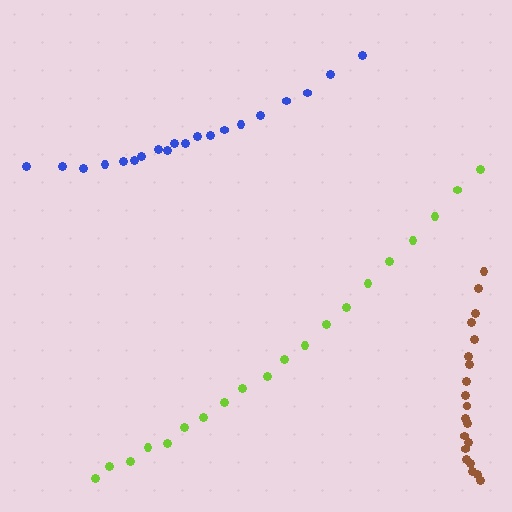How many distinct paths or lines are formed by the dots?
There are 3 distinct paths.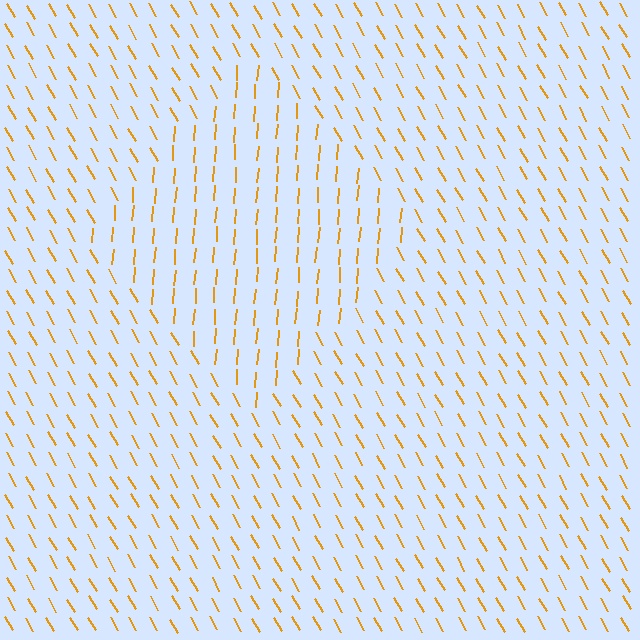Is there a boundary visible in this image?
Yes, there is a texture boundary formed by a change in line orientation.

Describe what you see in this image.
The image is filled with small orange line segments. A diamond region in the image has lines oriented differently from the surrounding lines, creating a visible texture boundary.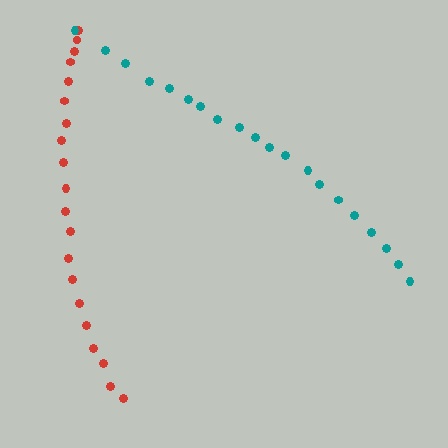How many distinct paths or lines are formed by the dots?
There are 2 distinct paths.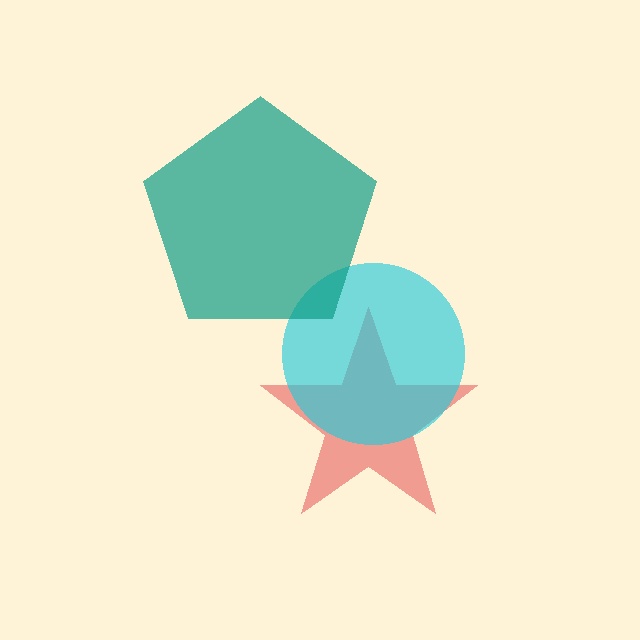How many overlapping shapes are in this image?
There are 3 overlapping shapes in the image.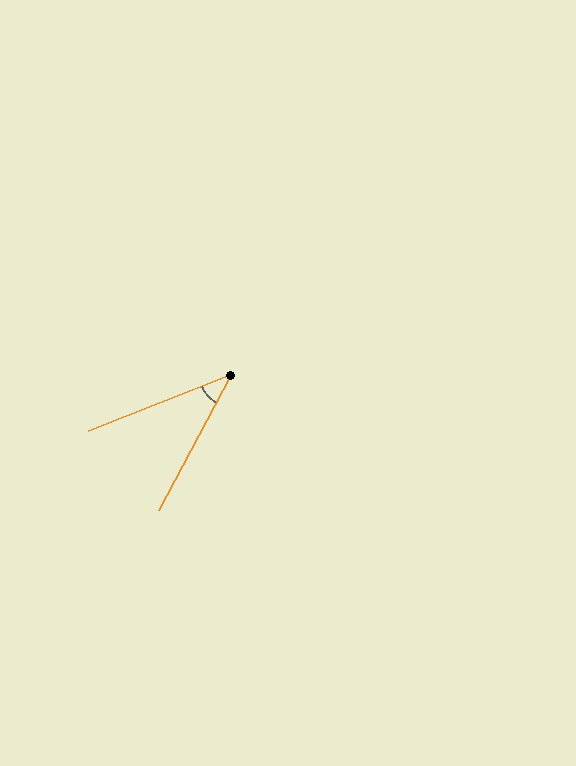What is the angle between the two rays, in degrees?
Approximately 40 degrees.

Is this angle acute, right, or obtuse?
It is acute.